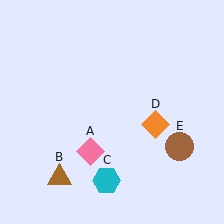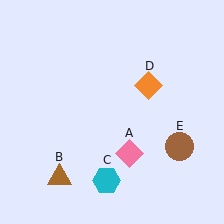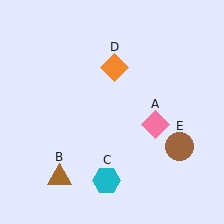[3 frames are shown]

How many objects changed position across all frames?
2 objects changed position: pink diamond (object A), orange diamond (object D).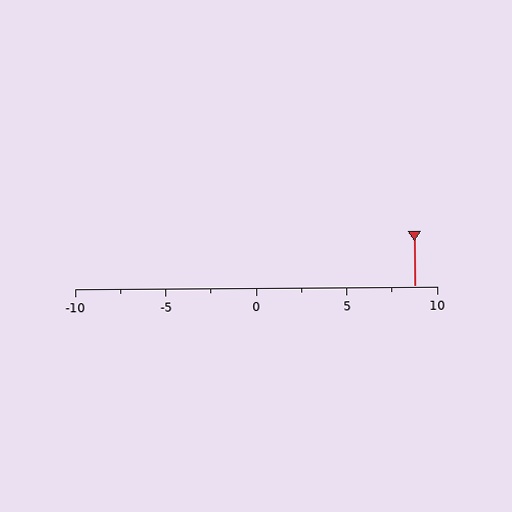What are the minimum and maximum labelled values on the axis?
The axis runs from -10 to 10.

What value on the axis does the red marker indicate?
The marker indicates approximately 8.8.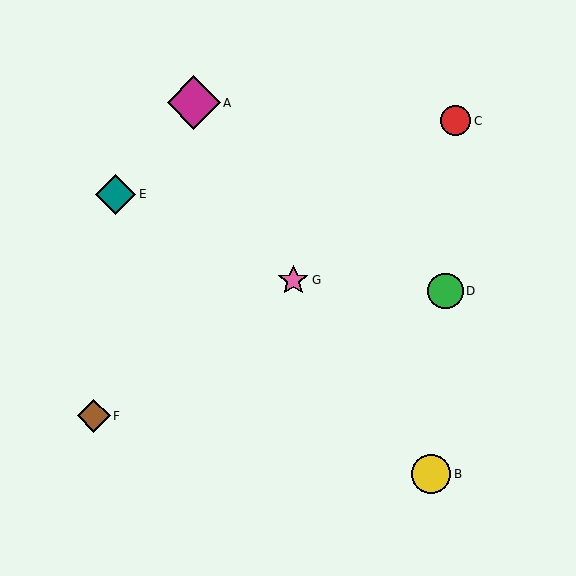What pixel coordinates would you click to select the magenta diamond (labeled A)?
Click at (194, 103) to select the magenta diamond A.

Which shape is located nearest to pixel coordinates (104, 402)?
The brown diamond (labeled F) at (94, 416) is nearest to that location.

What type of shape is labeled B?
Shape B is a yellow circle.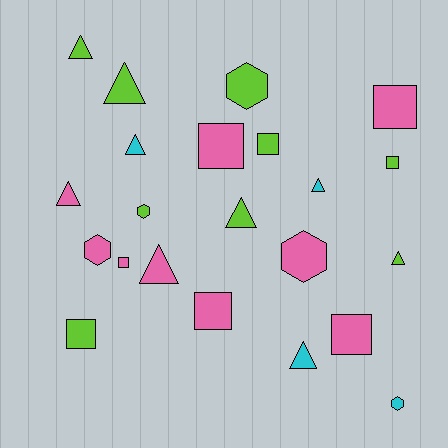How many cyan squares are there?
There are no cyan squares.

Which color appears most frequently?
Lime, with 9 objects.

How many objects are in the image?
There are 22 objects.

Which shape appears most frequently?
Triangle, with 9 objects.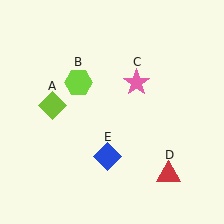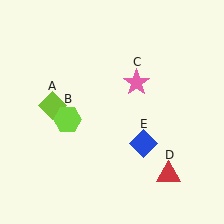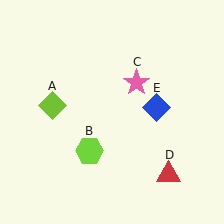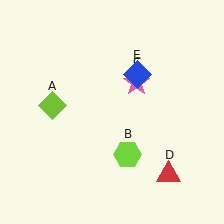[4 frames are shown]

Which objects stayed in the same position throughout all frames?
Lime diamond (object A) and pink star (object C) and red triangle (object D) remained stationary.